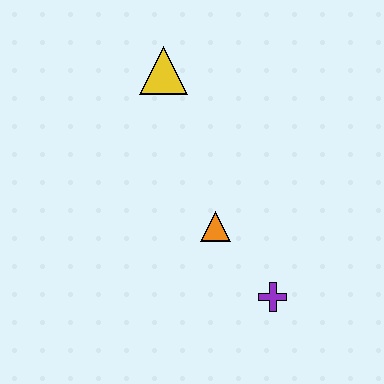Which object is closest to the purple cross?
The orange triangle is closest to the purple cross.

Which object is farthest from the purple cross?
The yellow triangle is farthest from the purple cross.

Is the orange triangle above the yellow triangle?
No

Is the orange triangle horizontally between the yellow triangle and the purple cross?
Yes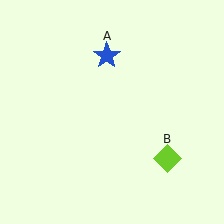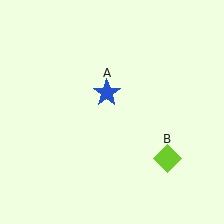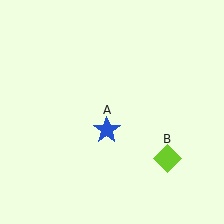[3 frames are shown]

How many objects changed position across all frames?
1 object changed position: blue star (object A).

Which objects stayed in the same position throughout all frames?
Lime diamond (object B) remained stationary.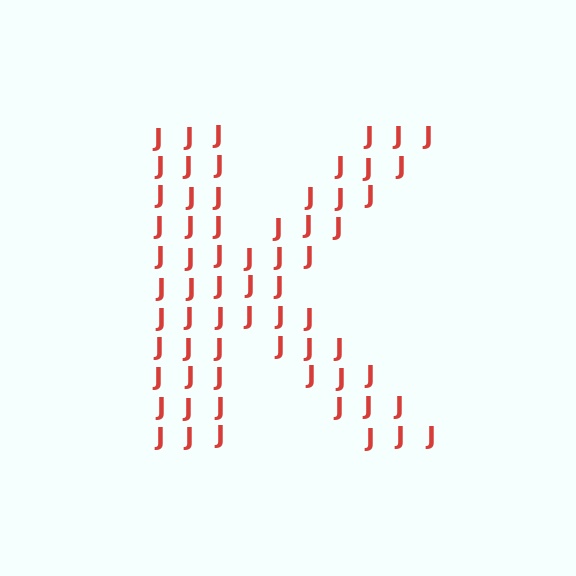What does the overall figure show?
The overall figure shows the letter K.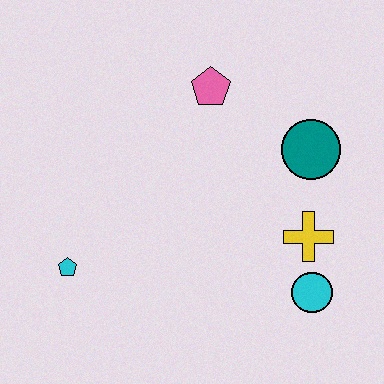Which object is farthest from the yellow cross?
The cyan pentagon is farthest from the yellow cross.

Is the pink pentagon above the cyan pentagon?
Yes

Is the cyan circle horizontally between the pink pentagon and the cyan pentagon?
No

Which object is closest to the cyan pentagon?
The pink pentagon is closest to the cyan pentagon.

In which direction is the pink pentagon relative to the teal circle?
The pink pentagon is to the left of the teal circle.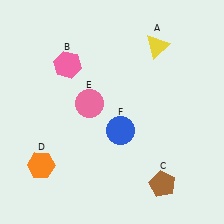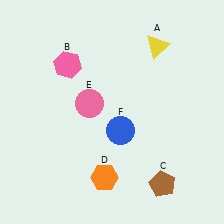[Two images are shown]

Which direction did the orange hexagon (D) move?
The orange hexagon (D) moved right.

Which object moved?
The orange hexagon (D) moved right.